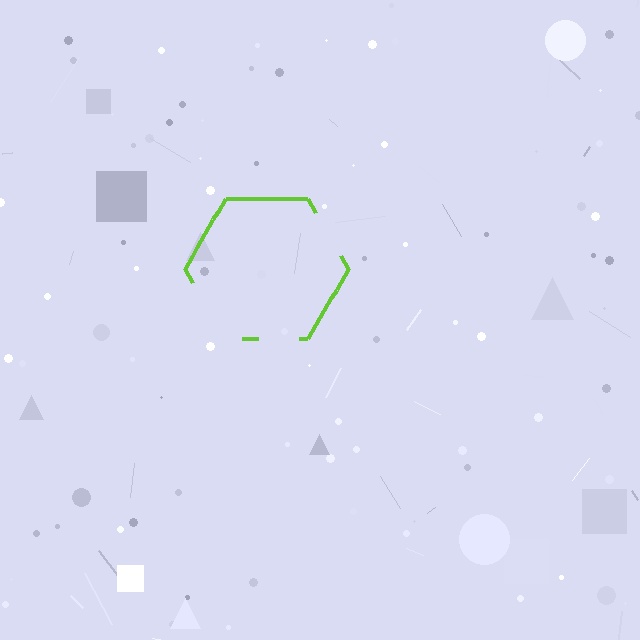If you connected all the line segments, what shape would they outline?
They would outline a hexagon.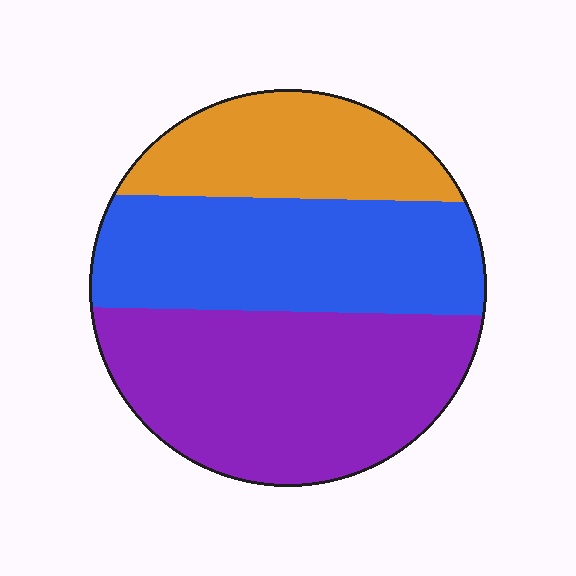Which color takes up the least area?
Orange, at roughly 20%.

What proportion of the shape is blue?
Blue covers around 35% of the shape.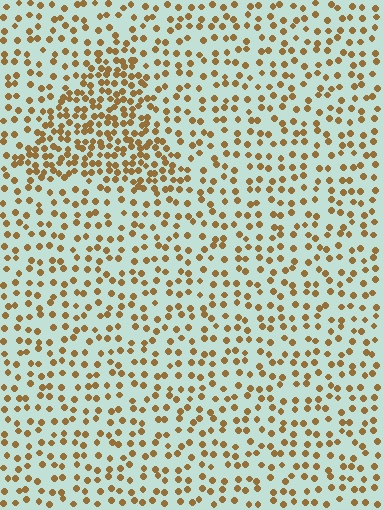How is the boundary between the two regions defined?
The boundary is defined by a change in element density (approximately 2.1x ratio). All elements are the same color, size, and shape.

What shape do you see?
I see a triangle.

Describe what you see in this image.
The image contains small brown elements arranged at two different densities. A triangle-shaped region is visible where the elements are more densely packed than the surrounding area.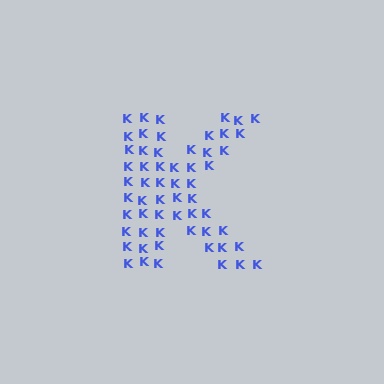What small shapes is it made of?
It is made of small letter K's.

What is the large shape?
The large shape is the letter K.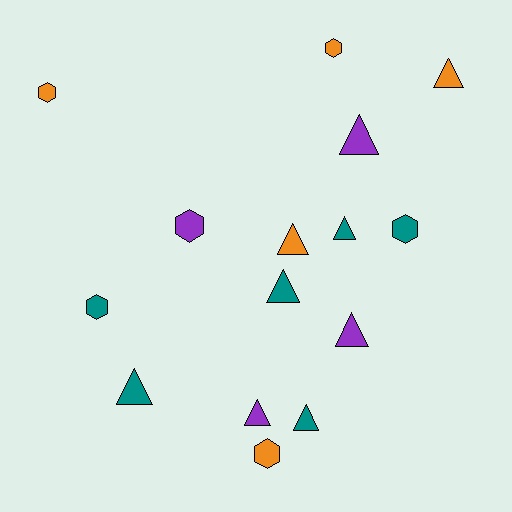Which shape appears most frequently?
Triangle, with 9 objects.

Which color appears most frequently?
Teal, with 6 objects.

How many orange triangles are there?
There are 2 orange triangles.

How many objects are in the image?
There are 15 objects.